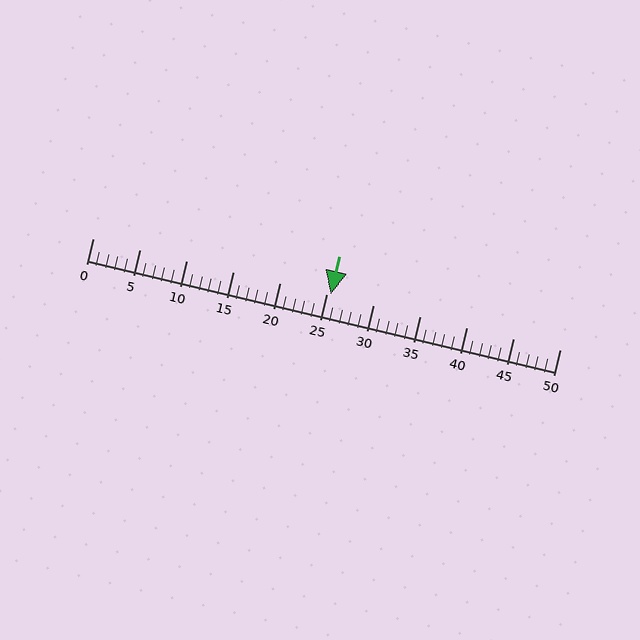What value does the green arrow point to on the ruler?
The green arrow points to approximately 26.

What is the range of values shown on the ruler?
The ruler shows values from 0 to 50.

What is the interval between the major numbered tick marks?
The major tick marks are spaced 5 units apart.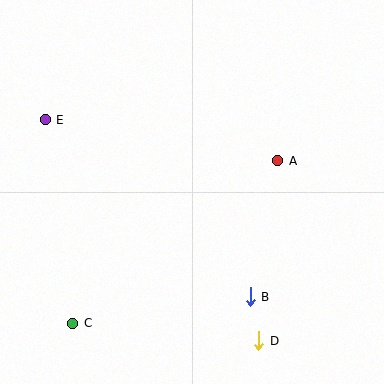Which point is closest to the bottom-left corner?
Point C is closest to the bottom-left corner.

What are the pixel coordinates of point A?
Point A is at (278, 161).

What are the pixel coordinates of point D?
Point D is at (259, 341).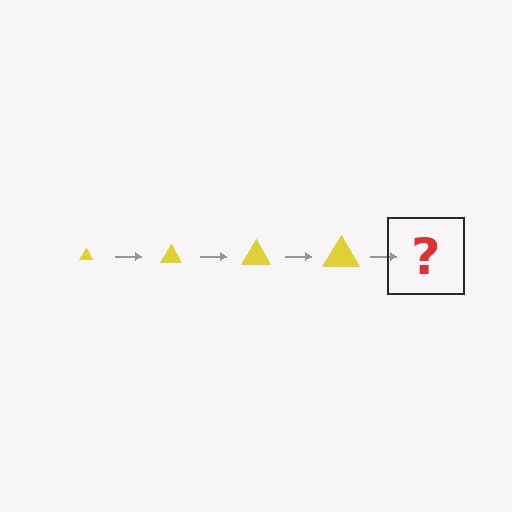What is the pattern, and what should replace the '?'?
The pattern is that the triangle gets progressively larger each step. The '?' should be a yellow triangle, larger than the previous one.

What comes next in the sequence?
The next element should be a yellow triangle, larger than the previous one.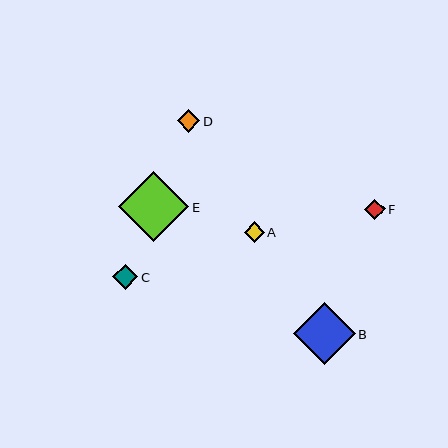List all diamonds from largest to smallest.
From largest to smallest: E, B, C, D, F, A.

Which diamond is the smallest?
Diamond A is the smallest with a size of approximately 20 pixels.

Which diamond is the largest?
Diamond E is the largest with a size of approximately 70 pixels.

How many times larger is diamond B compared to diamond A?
Diamond B is approximately 3.1 times the size of diamond A.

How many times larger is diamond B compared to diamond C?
Diamond B is approximately 2.5 times the size of diamond C.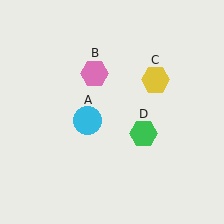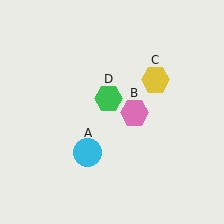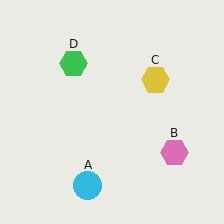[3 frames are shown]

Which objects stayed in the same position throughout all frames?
Yellow hexagon (object C) remained stationary.